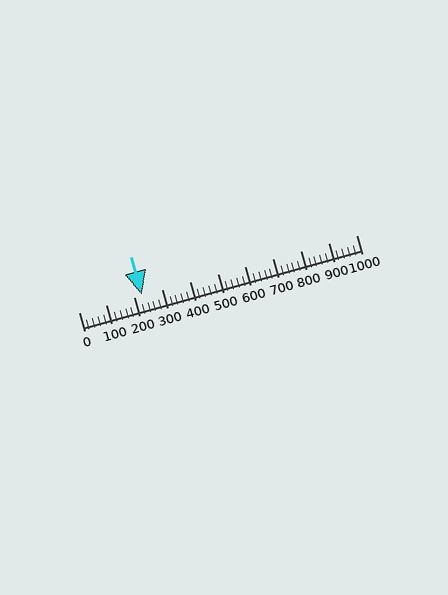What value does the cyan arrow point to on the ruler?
The cyan arrow points to approximately 226.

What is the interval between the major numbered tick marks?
The major tick marks are spaced 100 units apart.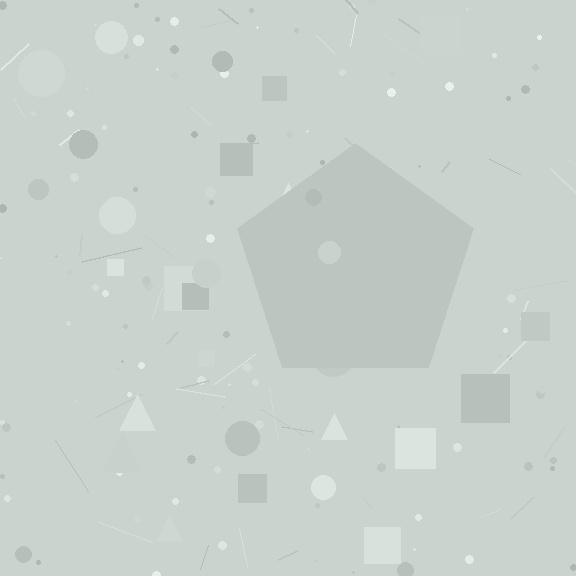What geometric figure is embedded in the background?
A pentagon is embedded in the background.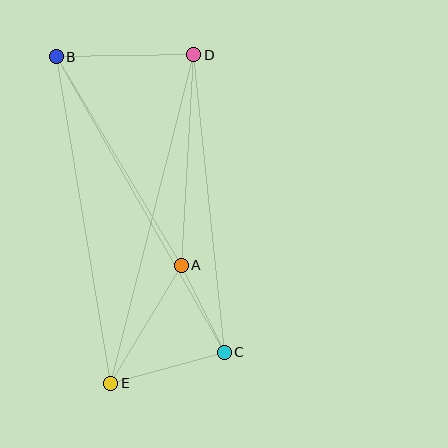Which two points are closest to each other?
Points A and C are closest to each other.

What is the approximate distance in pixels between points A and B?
The distance between A and B is approximately 243 pixels.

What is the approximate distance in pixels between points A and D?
The distance between A and D is approximately 211 pixels.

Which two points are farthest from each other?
Points B and C are farthest from each other.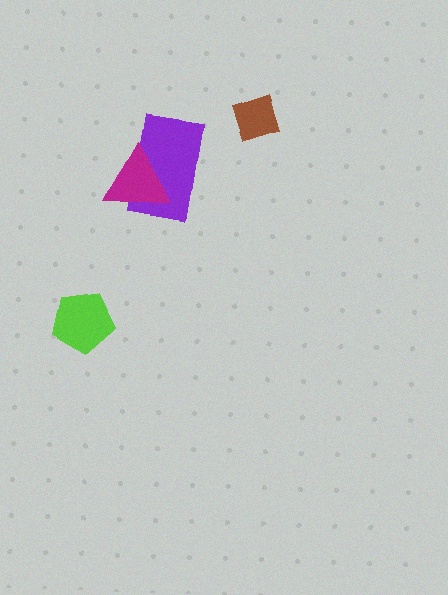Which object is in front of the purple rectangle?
The magenta triangle is in front of the purple rectangle.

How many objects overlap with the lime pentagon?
0 objects overlap with the lime pentagon.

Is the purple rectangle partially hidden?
Yes, it is partially covered by another shape.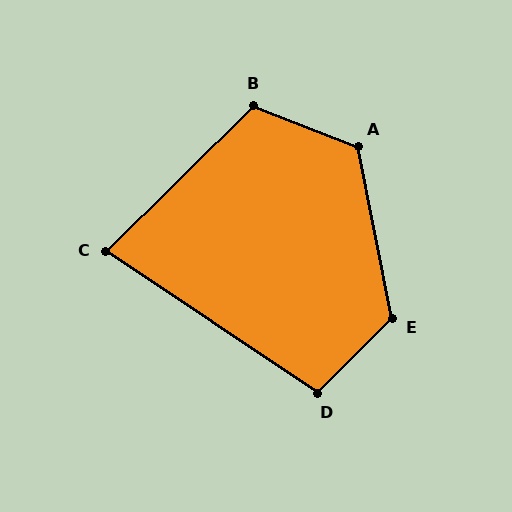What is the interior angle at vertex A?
Approximately 122 degrees (obtuse).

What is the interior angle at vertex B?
Approximately 114 degrees (obtuse).